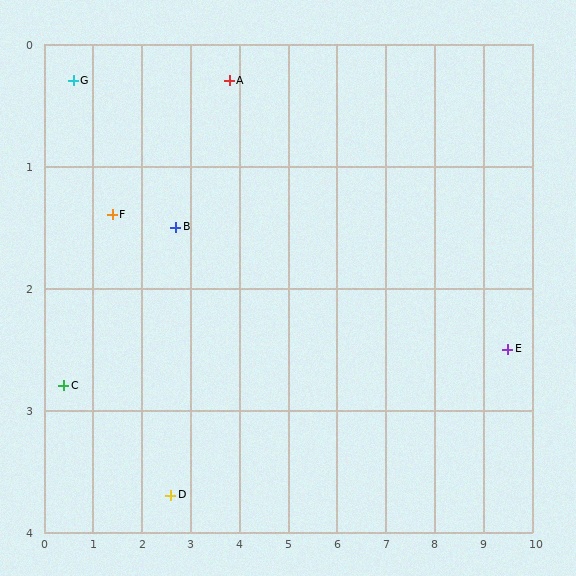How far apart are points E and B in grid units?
Points E and B are about 6.9 grid units apart.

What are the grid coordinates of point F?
Point F is at approximately (1.4, 1.4).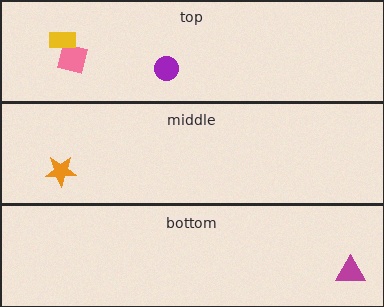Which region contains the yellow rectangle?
The top region.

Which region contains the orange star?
The middle region.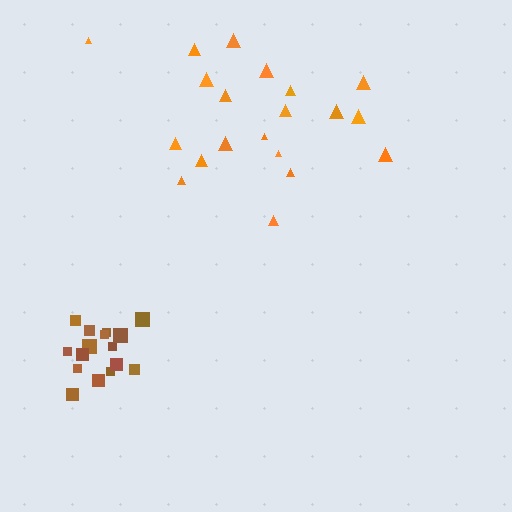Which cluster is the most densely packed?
Brown.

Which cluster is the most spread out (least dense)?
Orange.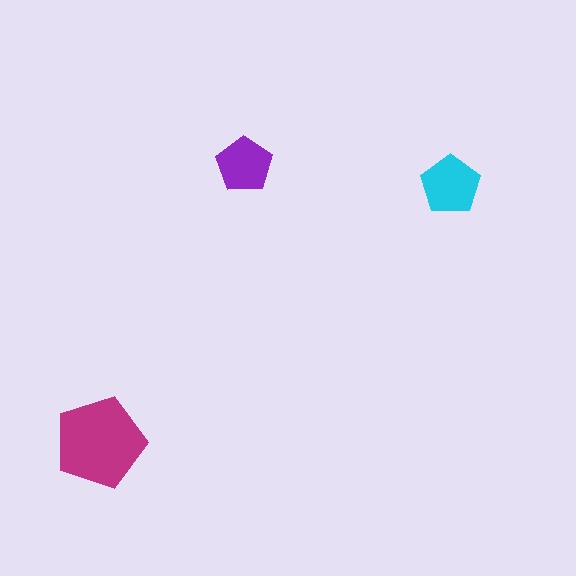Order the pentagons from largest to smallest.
the magenta one, the cyan one, the purple one.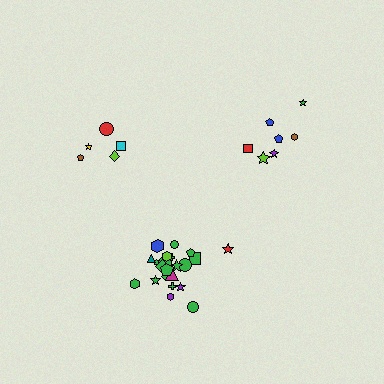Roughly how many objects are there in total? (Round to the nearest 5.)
Roughly 35 objects in total.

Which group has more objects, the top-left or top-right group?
The top-right group.